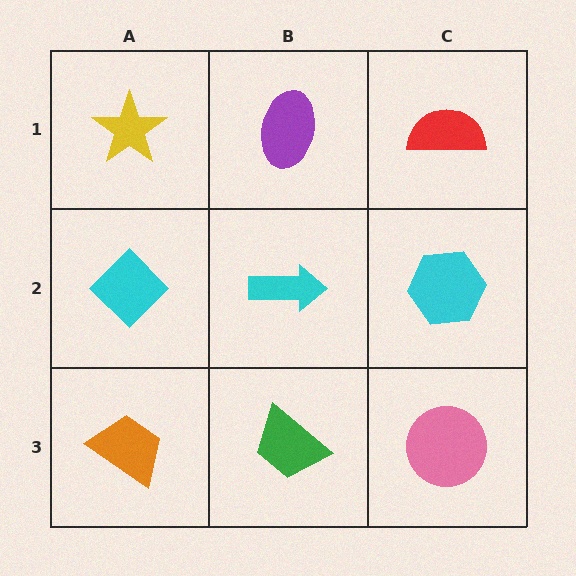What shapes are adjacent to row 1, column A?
A cyan diamond (row 2, column A), a purple ellipse (row 1, column B).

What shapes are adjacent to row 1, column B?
A cyan arrow (row 2, column B), a yellow star (row 1, column A), a red semicircle (row 1, column C).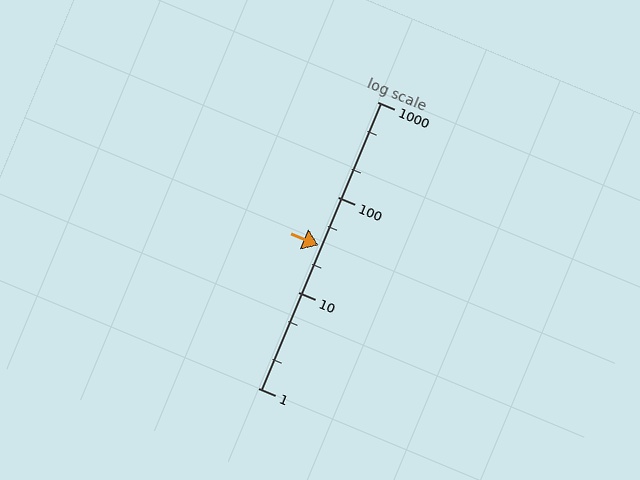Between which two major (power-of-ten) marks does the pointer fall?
The pointer is between 10 and 100.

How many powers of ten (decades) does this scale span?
The scale spans 3 decades, from 1 to 1000.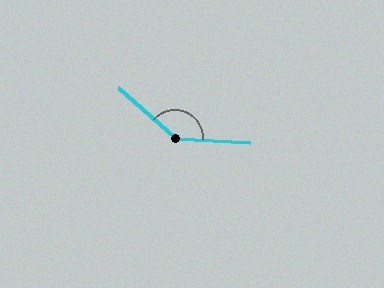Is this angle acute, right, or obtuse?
It is obtuse.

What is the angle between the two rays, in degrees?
Approximately 141 degrees.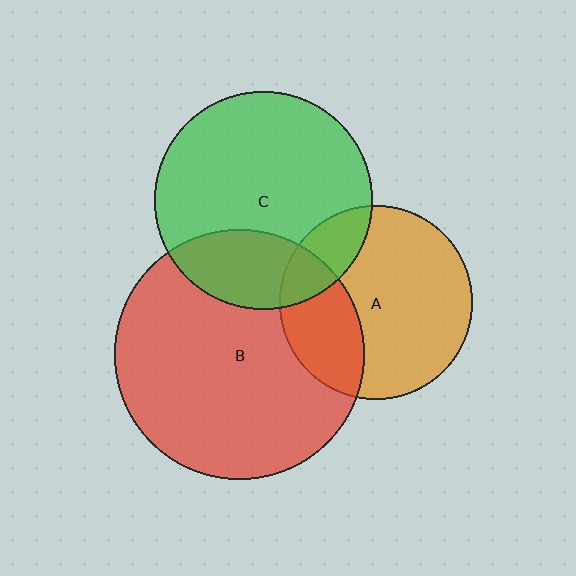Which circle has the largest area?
Circle B (red).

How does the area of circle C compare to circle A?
Approximately 1.3 times.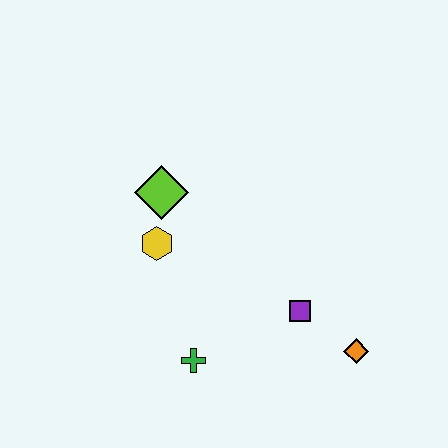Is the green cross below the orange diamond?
Yes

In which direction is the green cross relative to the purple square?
The green cross is to the left of the purple square.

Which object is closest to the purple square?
The orange diamond is closest to the purple square.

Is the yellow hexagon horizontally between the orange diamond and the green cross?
No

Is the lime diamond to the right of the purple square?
No